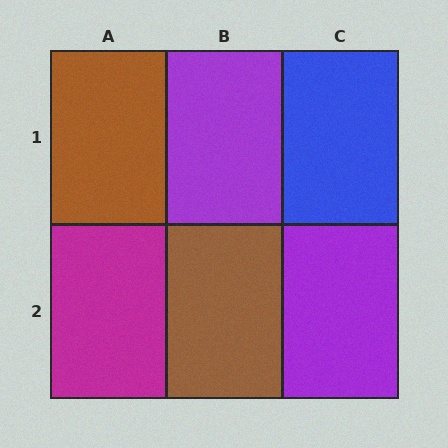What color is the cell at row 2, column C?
Purple.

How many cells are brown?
2 cells are brown.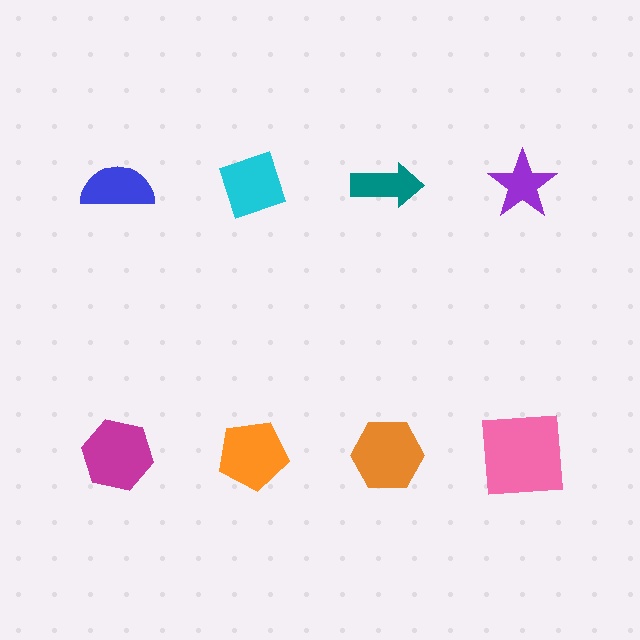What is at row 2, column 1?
A magenta hexagon.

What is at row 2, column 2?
An orange pentagon.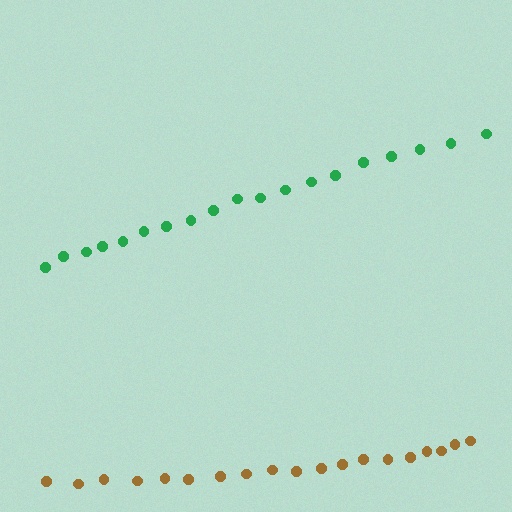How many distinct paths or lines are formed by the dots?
There are 2 distinct paths.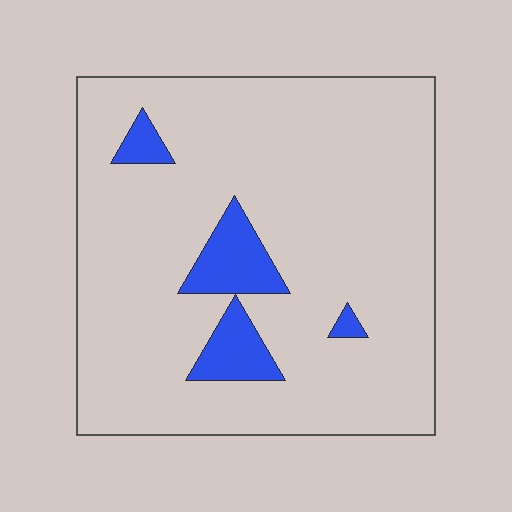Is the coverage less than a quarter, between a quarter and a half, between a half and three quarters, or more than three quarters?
Less than a quarter.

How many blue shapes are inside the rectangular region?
4.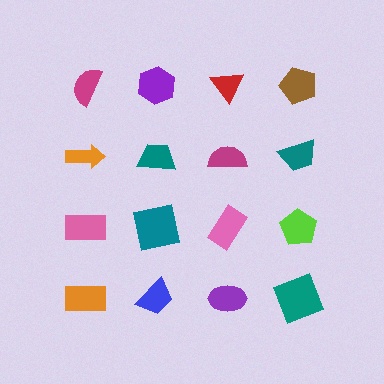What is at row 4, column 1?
An orange rectangle.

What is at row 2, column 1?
An orange arrow.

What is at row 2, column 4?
A teal trapezoid.